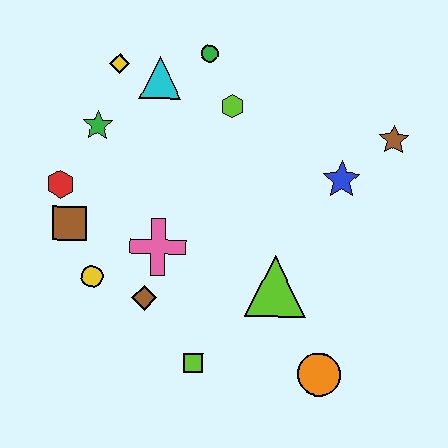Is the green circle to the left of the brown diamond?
No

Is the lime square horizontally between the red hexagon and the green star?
No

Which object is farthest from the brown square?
The brown star is farthest from the brown square.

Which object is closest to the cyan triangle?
The yellow diamond is closest to the cyan triangle.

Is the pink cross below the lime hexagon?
Yes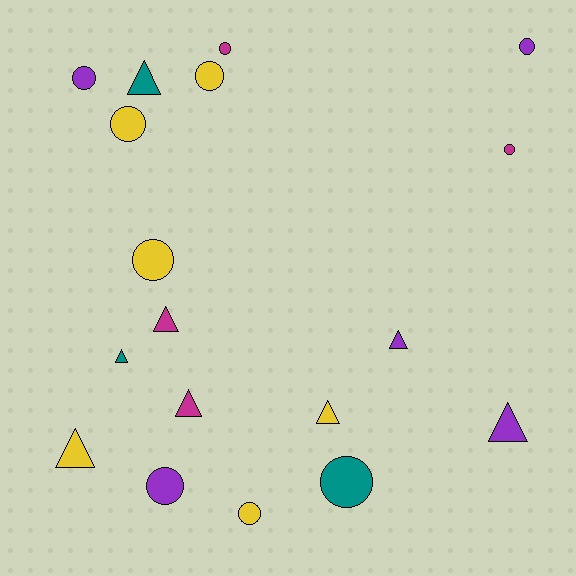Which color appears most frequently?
Yellow, with 6 objects.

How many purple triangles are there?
There are 2 purple triangles.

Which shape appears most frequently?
Circle, with 10 objects.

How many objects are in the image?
There are 18 objects.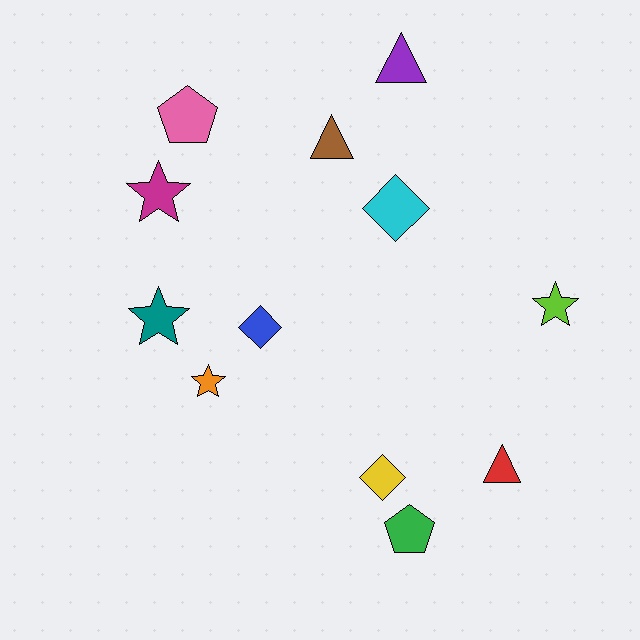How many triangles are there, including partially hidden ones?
There are 3 triangles.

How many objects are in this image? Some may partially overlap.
There are 12 objects.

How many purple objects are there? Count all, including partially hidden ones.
There is 1 purple object.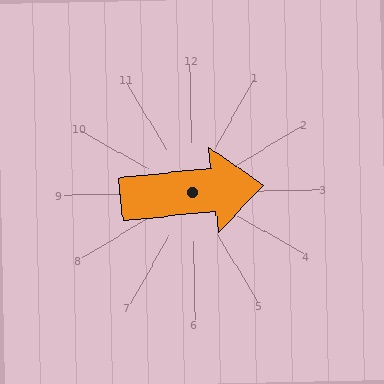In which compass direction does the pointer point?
East.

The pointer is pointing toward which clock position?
Roughly 3 o'clock.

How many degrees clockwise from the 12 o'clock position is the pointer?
Approximately 85 degrees.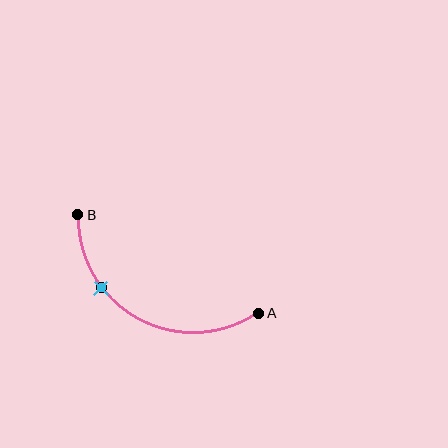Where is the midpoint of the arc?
The arc midpoint is the point on the curve farthest from the straight line joining A and B. It sits below that line.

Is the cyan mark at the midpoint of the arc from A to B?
No. The cyan mark lies on the arc but is closer to endpoint B. The arc midpoint would be at the point on the curve equidistant along the arc from both A and B.